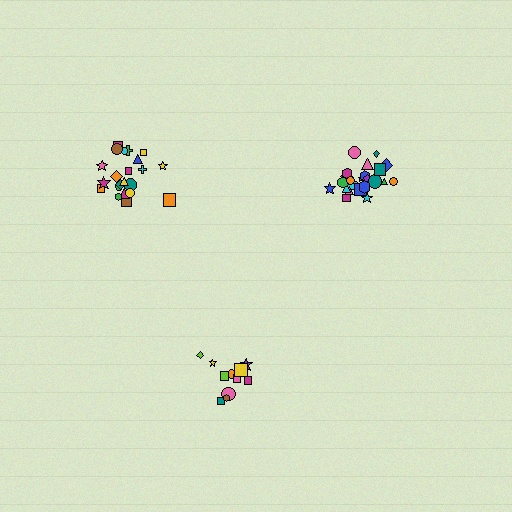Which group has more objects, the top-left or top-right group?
The top-right group.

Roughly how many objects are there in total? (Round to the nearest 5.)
Roughly 60 objects in total.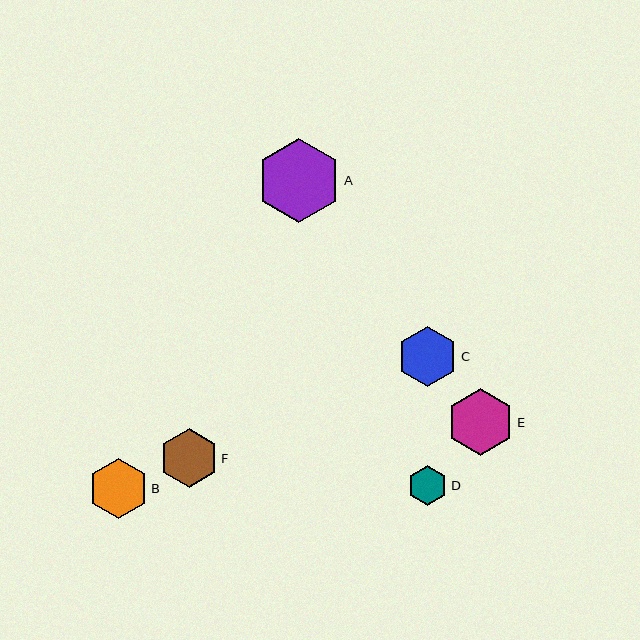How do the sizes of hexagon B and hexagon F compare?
Hexagon B and hexagon F are approximately the same size.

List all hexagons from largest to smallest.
From largest to smallest: A, E, C, B, F, D.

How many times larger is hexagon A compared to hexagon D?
Hexagon A is approximately 2.1 times the size of hexagon D.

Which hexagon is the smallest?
Hexagon D is the smallest with a size of approximately 40 pixels.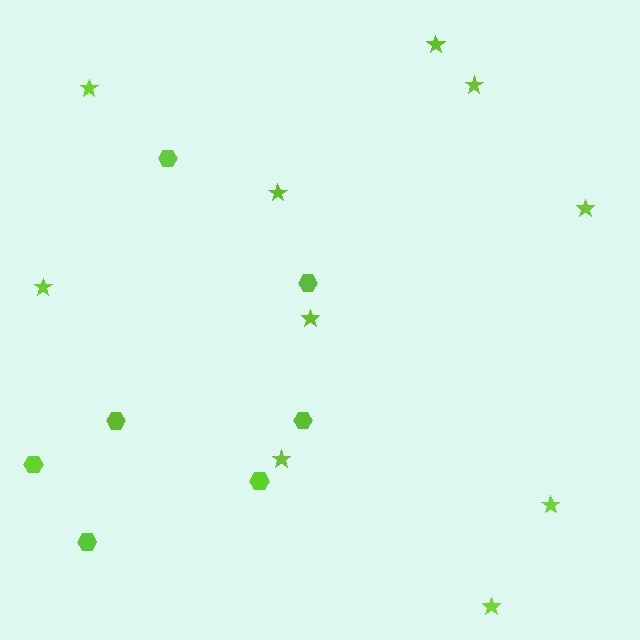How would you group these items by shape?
There are 2 groups: one group of stars (10) and one group of hexagons (7).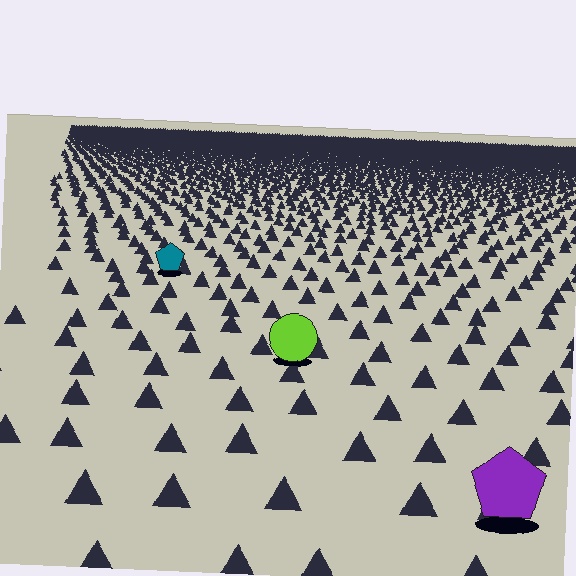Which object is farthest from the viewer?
The teal pentagon is farthest from the viewer. It appears smaller and the ground texture around it is denser.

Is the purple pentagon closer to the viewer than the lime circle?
Yes. The purple pentagon is closer — you can tell from the texture gradient: the ground texture is coarser near it.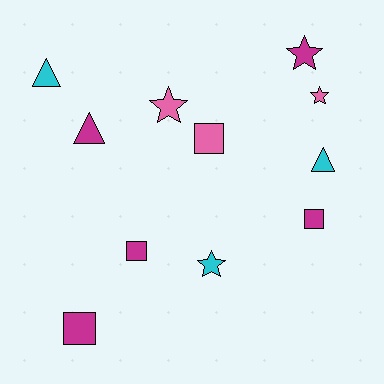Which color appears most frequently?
Magenta, with 5 objects.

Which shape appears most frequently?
Square, with 4 objects.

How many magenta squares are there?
There are 3 magenta squares.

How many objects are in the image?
There are 11 objects.